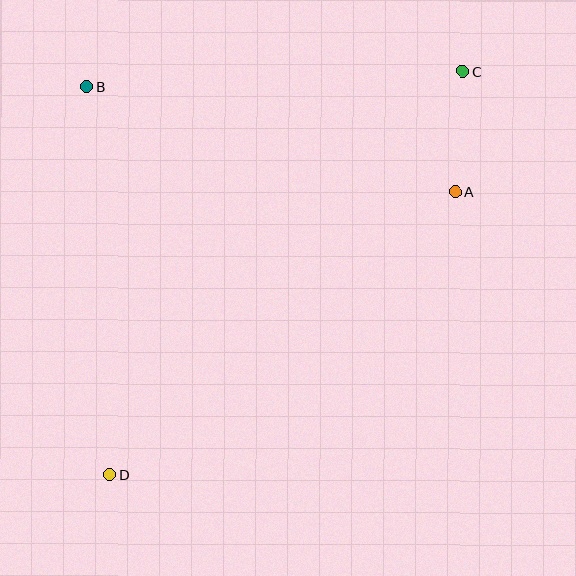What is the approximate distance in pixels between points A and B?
The distance between A and B is approximately 384 pixels.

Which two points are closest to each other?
Points A and C are closest to each other.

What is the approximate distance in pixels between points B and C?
The distance between B and C is approximately 376 pixels.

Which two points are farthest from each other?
Points C and D are farthest from each other.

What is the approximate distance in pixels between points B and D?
The distance between B and D is approximately 389 pixels.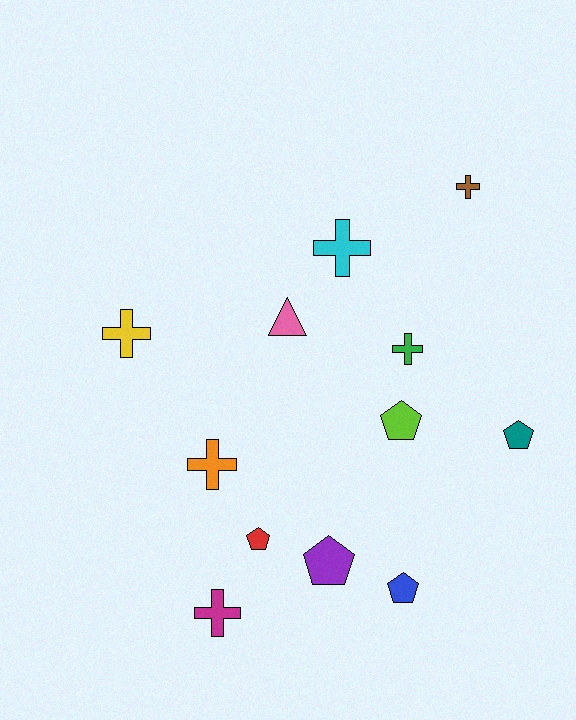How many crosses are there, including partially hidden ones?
There are 6 crosses.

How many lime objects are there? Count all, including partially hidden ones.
There is 1 lime object.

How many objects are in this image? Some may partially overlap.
There are 12 objects.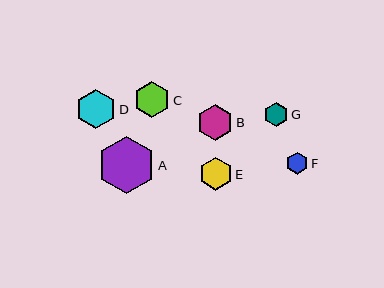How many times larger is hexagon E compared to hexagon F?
Hexagon E is approximately 1.5 times the size of hexagon F.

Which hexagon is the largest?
Hexagon A is the largest with a size of approximately 57 pixels.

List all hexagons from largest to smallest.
From largest to smallest: A, D, B, C, E, G, F.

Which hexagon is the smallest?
Hexagon F is the smallest with a size of approximately 22 pixels.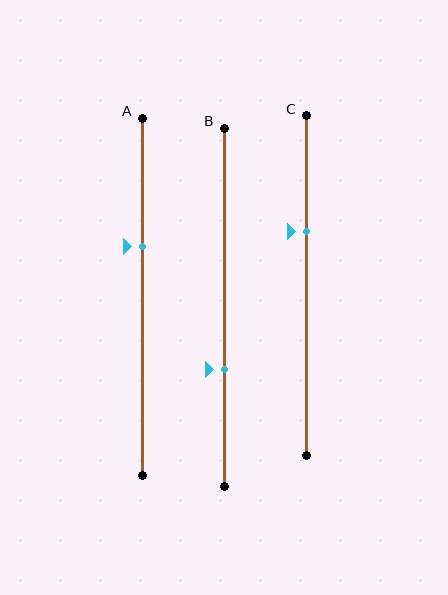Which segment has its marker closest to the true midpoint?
Segment A has its marker closest to the true midpoint.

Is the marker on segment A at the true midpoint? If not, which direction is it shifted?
No, the marker on segment A is shifted upward by about 14% of the segment length.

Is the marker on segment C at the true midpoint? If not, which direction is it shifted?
No, the marker on segment C is shifted upward by about 16% of the segment length.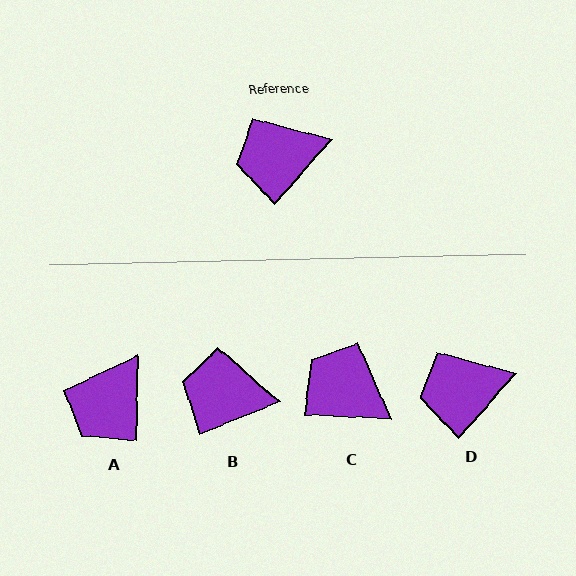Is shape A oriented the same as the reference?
No, it is off by about 41 degrees.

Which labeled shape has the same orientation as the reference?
D.